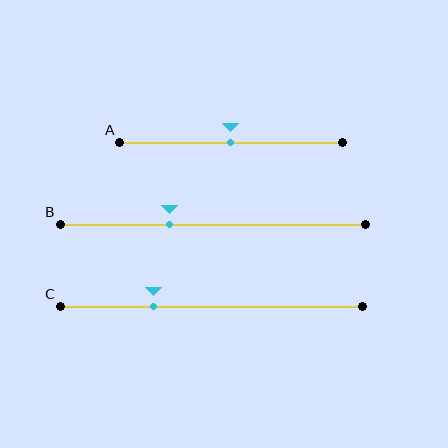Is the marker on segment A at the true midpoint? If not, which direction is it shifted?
Yes, the marker on segment A is at the true midpoint.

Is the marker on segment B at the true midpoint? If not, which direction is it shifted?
No, the marker on segment B is shifted to the left by about 14% of the segment length.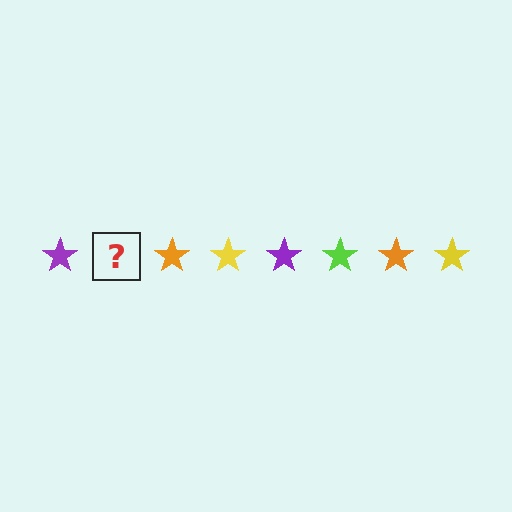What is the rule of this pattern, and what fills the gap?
The rule is that the pattern cycles through purple, lime, orange, yellow stars. The gap should be filled with a lime star.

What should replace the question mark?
The question mark should be replaced with a lime star.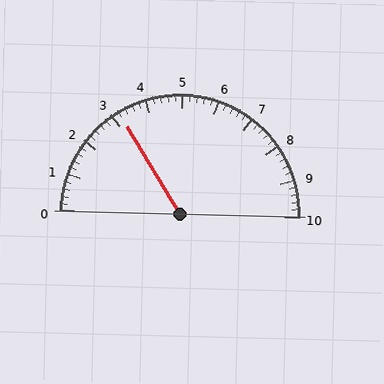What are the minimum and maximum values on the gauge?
The gauge ranges from 0 to 10.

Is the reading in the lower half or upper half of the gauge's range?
The reading is in the lower half of the range (0 to 10).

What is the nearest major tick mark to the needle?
The nearest major tick mark is 3.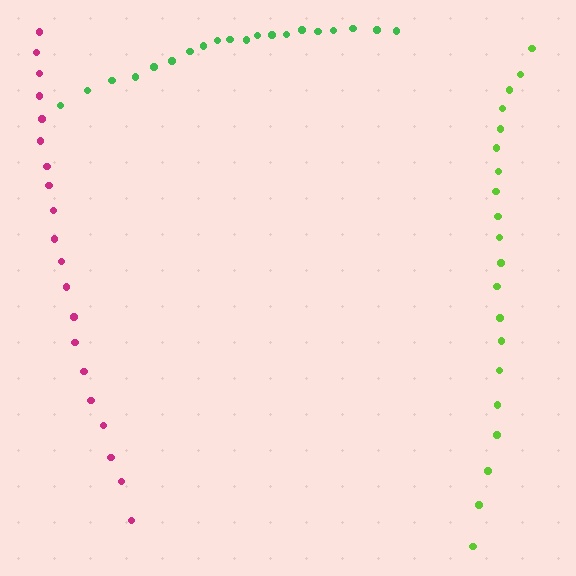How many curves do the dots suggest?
There are 3 distinct paths.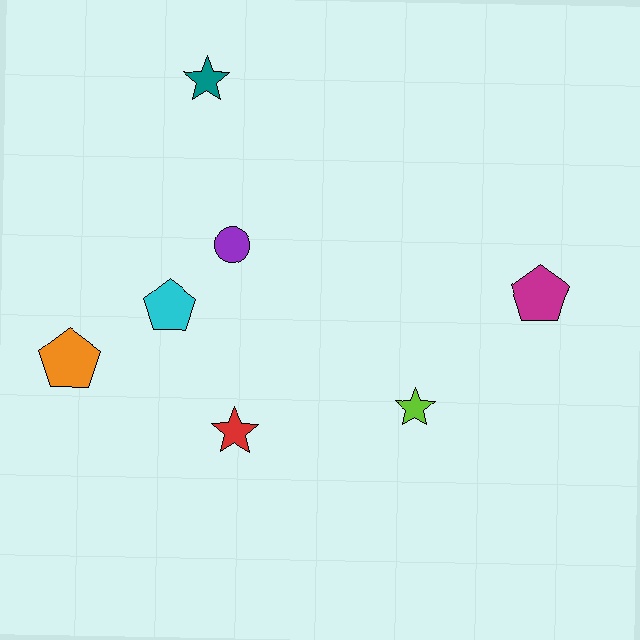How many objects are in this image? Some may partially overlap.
There are 7 objects.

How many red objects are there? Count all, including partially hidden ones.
There is 1 red object.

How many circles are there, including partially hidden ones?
There is 1 circle.